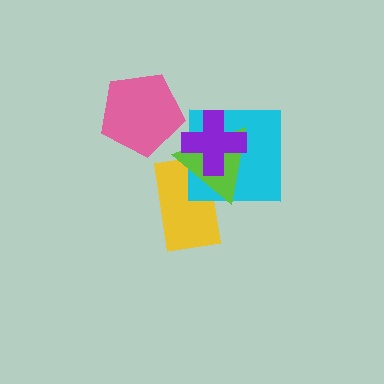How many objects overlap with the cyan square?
3 objects overlap with the cyan square.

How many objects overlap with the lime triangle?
3 objects overlap with the lime triangle.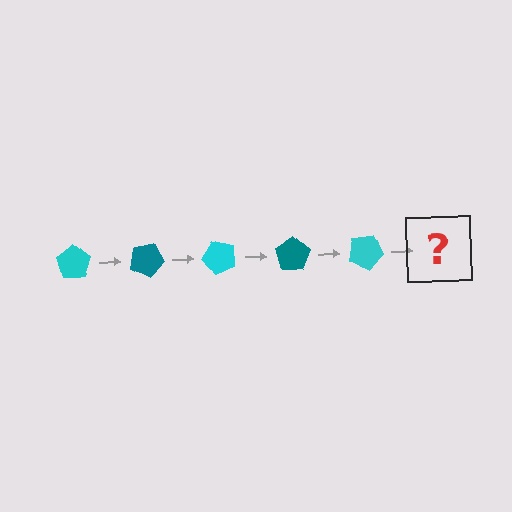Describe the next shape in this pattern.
It should be a teal pentagon, rotated 125 degrees from the start.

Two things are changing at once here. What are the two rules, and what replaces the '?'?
The two rules are that it rotates 25 degrees each step and the color cycles through cyan and teal. The '?' should be a teal pentagon, rotated 125 degrees from the start.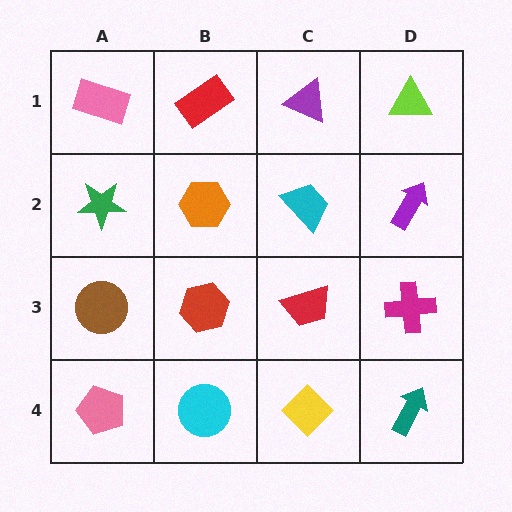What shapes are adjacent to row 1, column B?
An orange hexagon (row 2, column B), a pink rectangle (row 1, column A), a purple triangle (row 1, column C).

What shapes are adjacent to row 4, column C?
A red trapezoid (row 3, column C), a cyan circle (row 4, column B), a teal arrow (row 4, column D).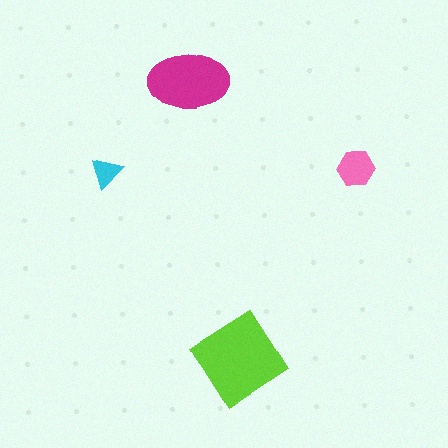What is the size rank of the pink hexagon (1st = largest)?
3rd.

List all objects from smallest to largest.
The cyan triangle, the pink hexagon, the magenta ellipse, the lime diamond.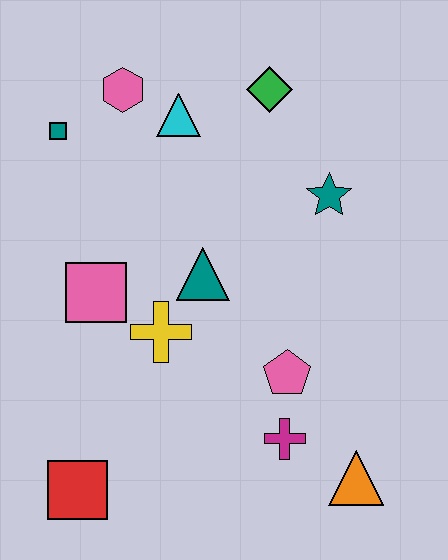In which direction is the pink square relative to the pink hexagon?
The pink square is below the pink hexagon.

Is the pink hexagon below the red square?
No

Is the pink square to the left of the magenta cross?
Yes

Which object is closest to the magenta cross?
The pink pentagon is closest to the magenta cross.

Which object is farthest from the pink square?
The orange triangle is farthest from the pink square.